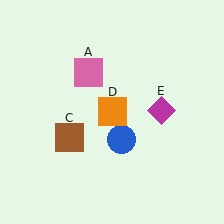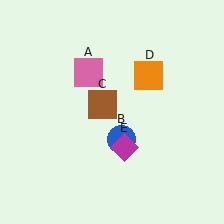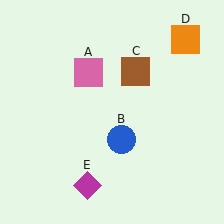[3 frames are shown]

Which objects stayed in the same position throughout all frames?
Pink square (object A) and blue circle (object B) remained stationary.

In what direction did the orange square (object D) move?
The orange square (object D) moved up and to the right.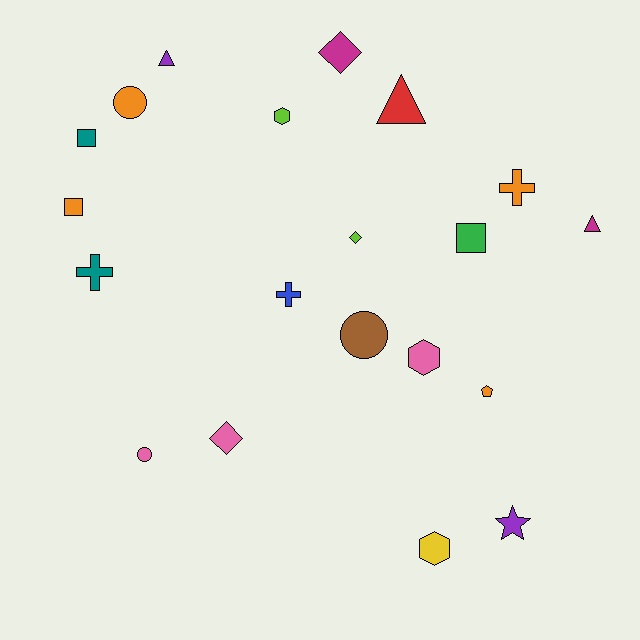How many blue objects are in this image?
There is 1 blue object.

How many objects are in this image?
There are 20 objects.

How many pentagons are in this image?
There is 1 pentagon.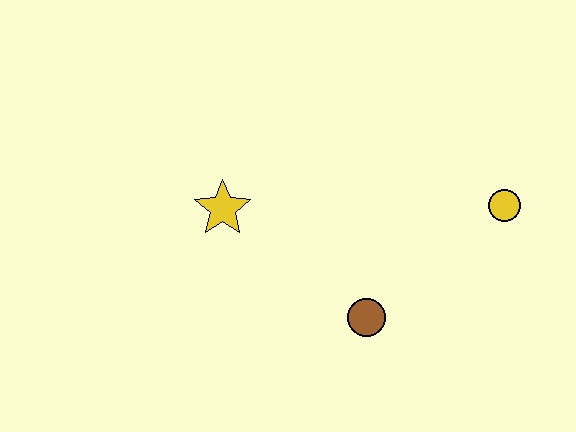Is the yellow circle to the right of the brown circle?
Yes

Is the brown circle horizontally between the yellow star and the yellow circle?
Yes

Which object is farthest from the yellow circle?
The yellow star is farthest from the yellow circle.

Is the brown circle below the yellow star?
Yes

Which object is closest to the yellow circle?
The brown circle is closest to the yellow circle.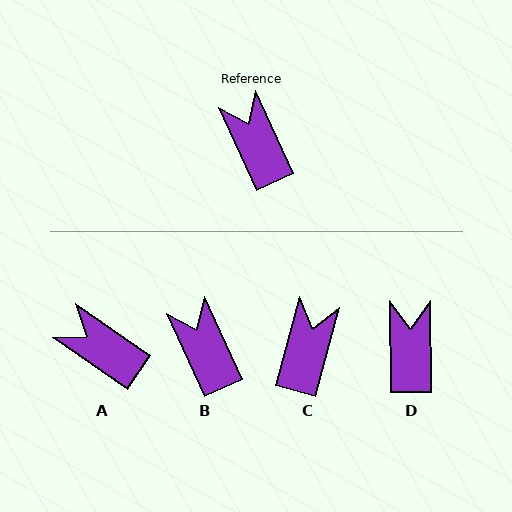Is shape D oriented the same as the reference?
No, it is off by about 24 degrees.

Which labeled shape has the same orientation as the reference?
B.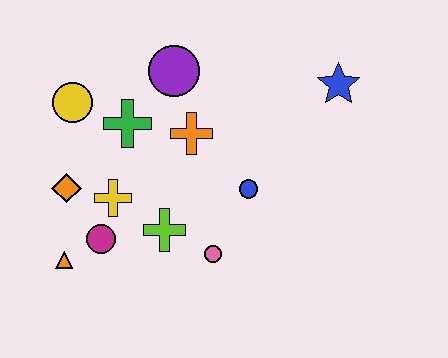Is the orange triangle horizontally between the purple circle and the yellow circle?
No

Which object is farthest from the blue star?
The orange triangle is farthest from the blue star.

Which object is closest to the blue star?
The blue circle is closest to the blue star.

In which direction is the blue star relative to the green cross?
The blue star is to the right of the green cross.